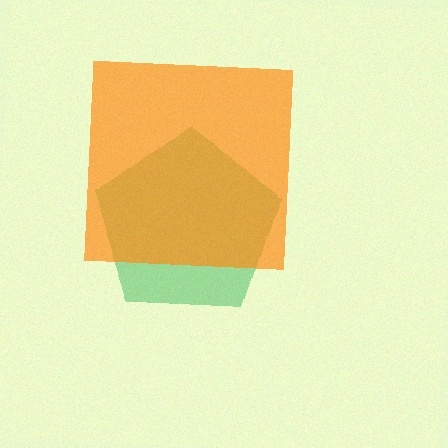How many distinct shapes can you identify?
There are 2 distinct shapes: a green pentagon, an orange square.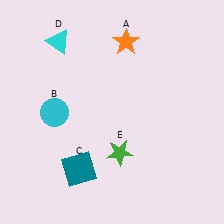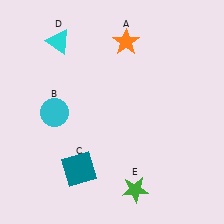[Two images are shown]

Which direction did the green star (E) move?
The green star (E) moved down.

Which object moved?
The green star (E) moved down.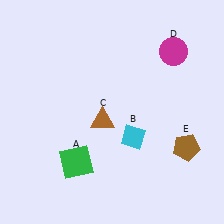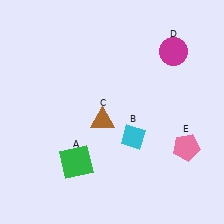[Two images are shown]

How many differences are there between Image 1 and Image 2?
There is 1 difference between the two images.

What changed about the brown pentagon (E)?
In Image 1, E is brown. In Image 2, it changed to pink.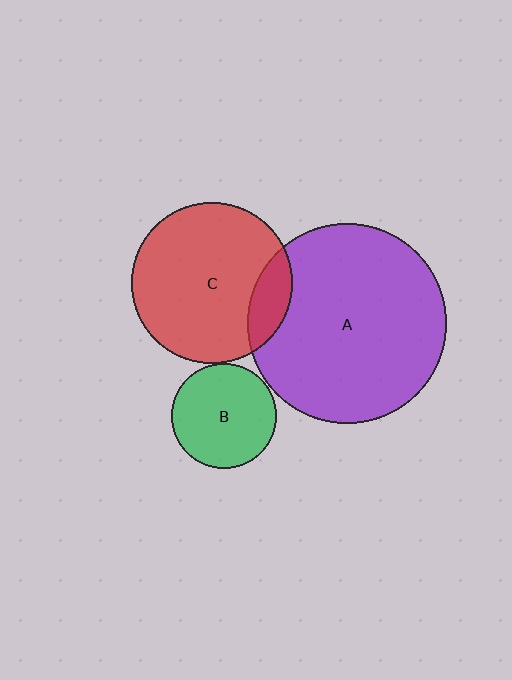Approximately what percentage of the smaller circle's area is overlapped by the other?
Approximately 5%.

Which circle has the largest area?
Circle A (purple).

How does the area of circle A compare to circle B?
Approximately 3.6 times.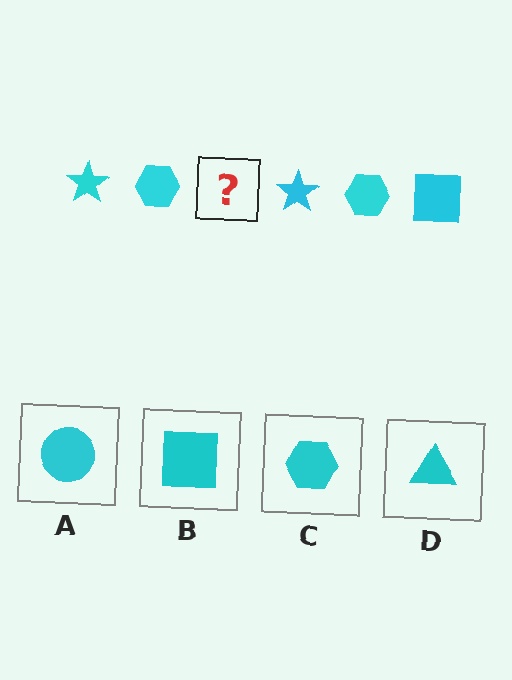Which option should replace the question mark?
Option B.